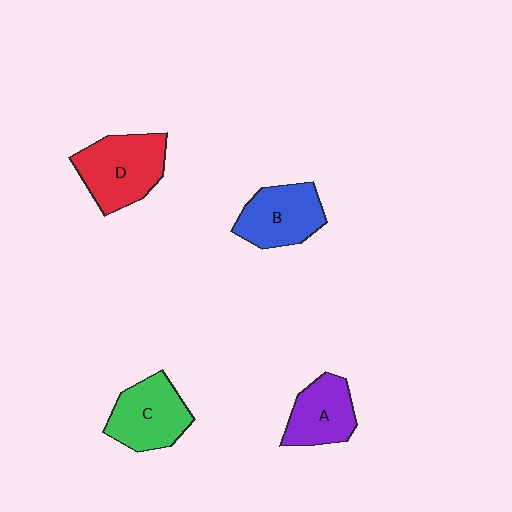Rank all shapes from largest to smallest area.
From largest to smallest: D (red), C (green), B (blue), A (purple).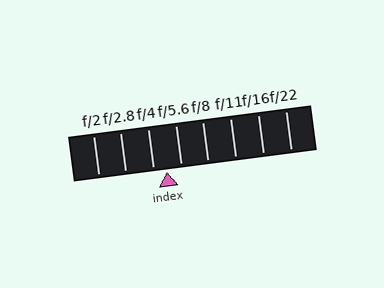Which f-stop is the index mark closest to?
The index mark is closest to f/4.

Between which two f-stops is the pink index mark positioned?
The index mark is between f/4 and f/5.6.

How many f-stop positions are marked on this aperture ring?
There are 8 f-stop positions marked.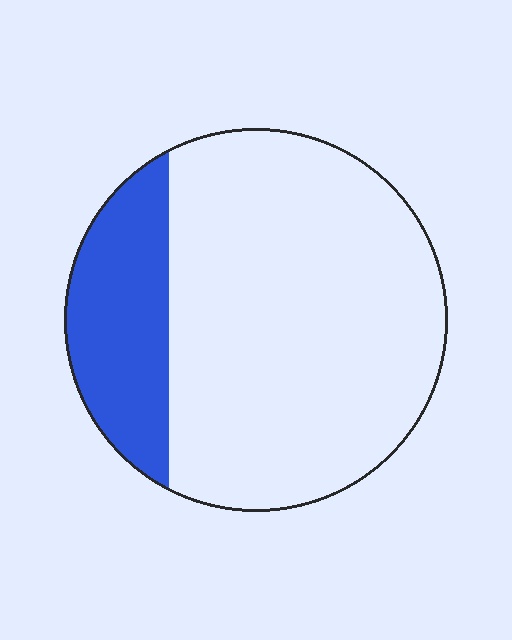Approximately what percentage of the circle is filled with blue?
Approximately 20%.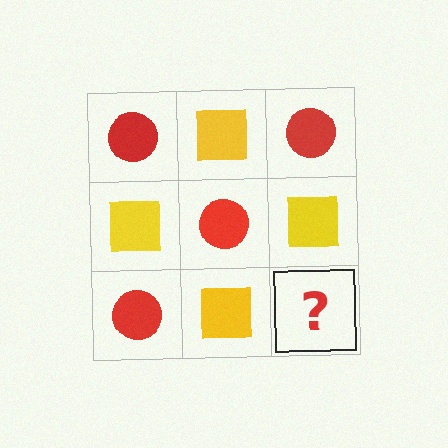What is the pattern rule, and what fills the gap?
The rule is that it alternates red circle and yellow square in a checkerboard pattern. The gap should be filled with a red circle.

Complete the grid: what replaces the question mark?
The question mark should be replaced with a red circle.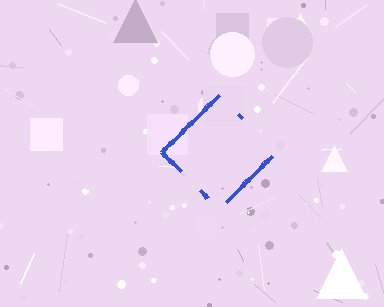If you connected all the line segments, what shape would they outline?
They would outline a diamond.